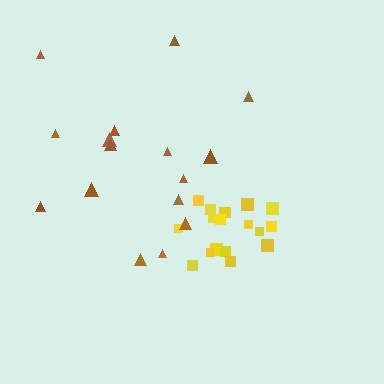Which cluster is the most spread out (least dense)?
Brown.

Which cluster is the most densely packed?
Yellow.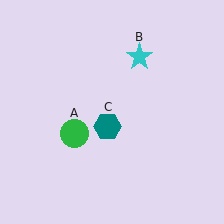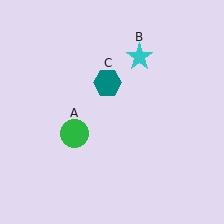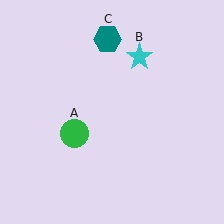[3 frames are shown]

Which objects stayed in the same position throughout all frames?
Green circle (object A) and cyan star (object B) remained stationary.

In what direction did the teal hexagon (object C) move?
The teal hexagon (object C) moved up.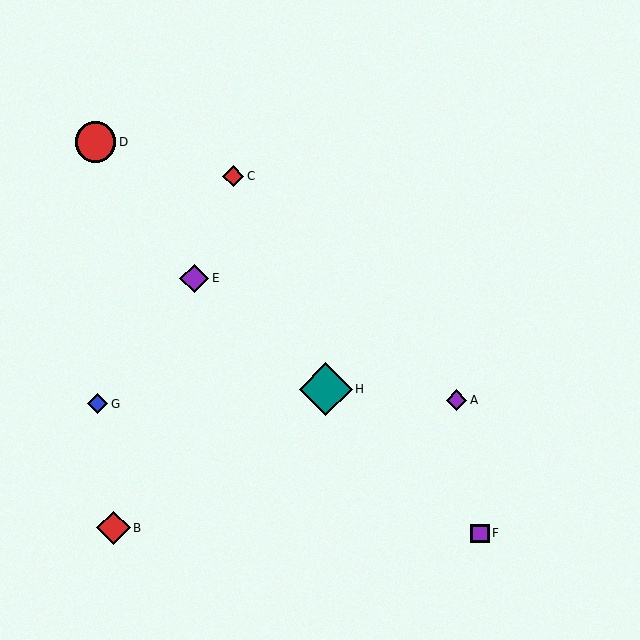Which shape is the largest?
The teal diamond (labeled H) is the largest.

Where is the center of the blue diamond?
The center of the blue diamond is at (98, 404).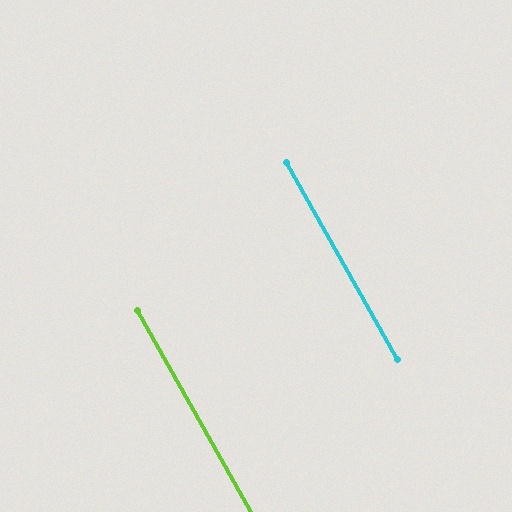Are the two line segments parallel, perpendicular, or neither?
Parallel — their directions differ by only 0.1°.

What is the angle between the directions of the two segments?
Approximately 0 degrees.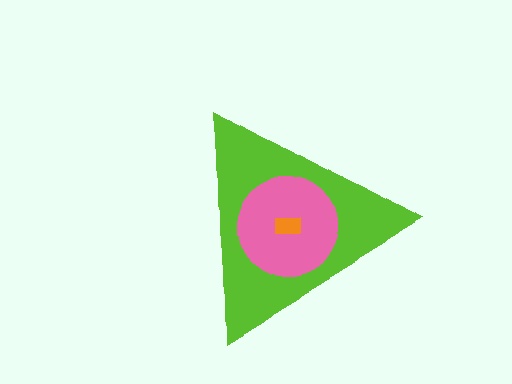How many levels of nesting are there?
3.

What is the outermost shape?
The lime triangle.